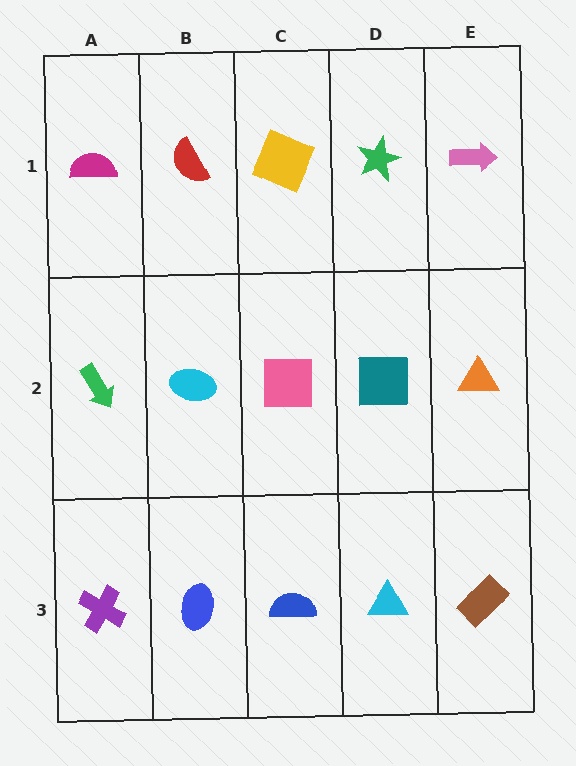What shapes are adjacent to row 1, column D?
A teal square (row 2, column D), a yellow square (row 1, column C), a pink arrow (row 1, column E).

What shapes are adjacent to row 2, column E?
A pink arrow (row 1, column E), a brown rectangle (row 3, column E), a teal square (row 2, column D).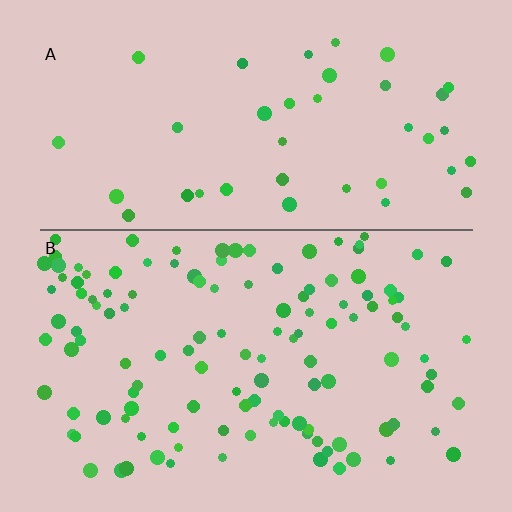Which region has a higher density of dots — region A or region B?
B (the bottom).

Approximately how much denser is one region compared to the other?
Approximately 2.9× — region B over region A.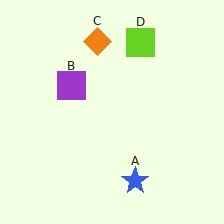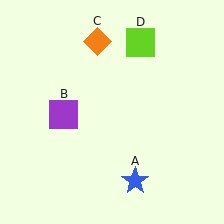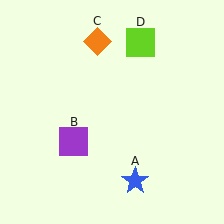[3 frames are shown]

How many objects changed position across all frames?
1 object changed position: purple square (object B).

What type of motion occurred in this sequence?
The purple square (object B) rotated counterclockwise around the center of the scene.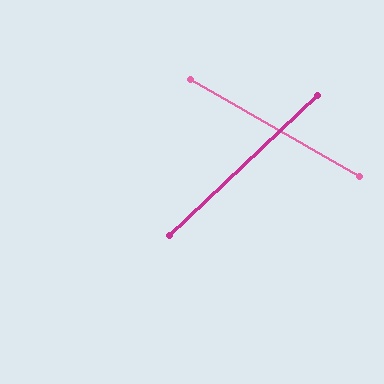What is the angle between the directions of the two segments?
Approximately 73 degrees.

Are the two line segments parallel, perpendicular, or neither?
Neither parallel nor perpendicular — they differ by about 73°.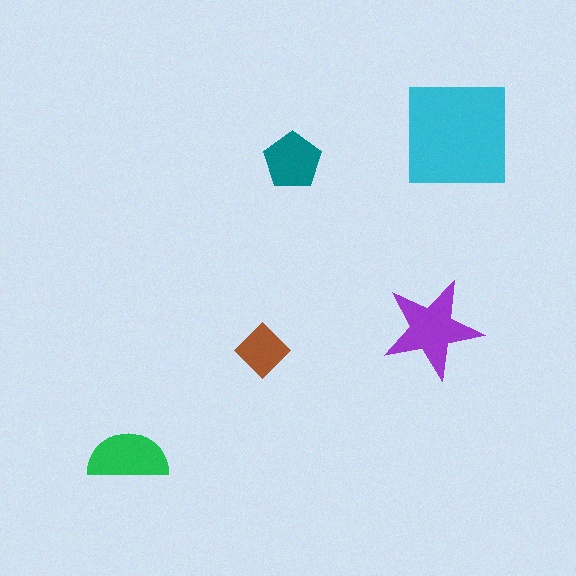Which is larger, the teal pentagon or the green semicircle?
The green semicircle.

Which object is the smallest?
The brown diamond.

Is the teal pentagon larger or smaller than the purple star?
Smaller.